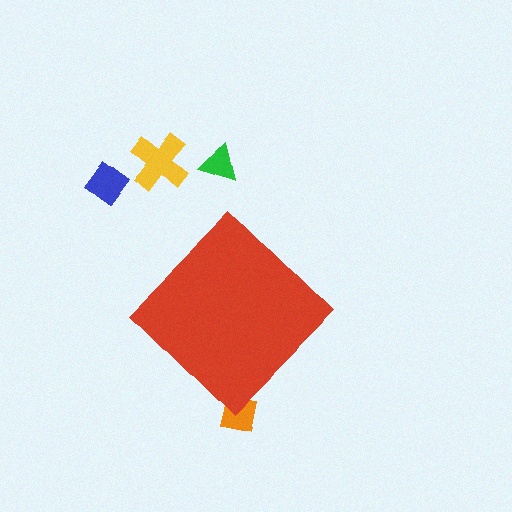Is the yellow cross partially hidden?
No, the yellow cross is fully visible.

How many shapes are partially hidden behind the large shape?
1 shape is partially hidden.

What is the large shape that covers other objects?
A red diamond.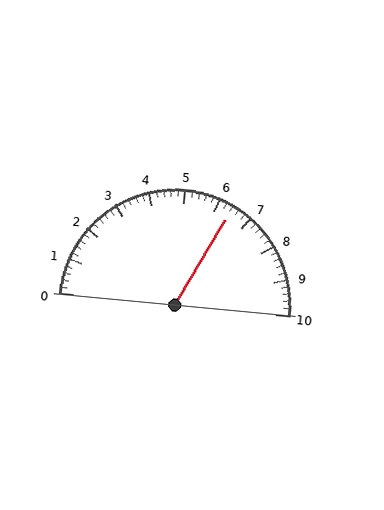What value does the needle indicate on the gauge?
The needle indicates approximately 6.4.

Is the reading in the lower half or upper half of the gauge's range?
The reading is in the upper half of the range (0 to 10).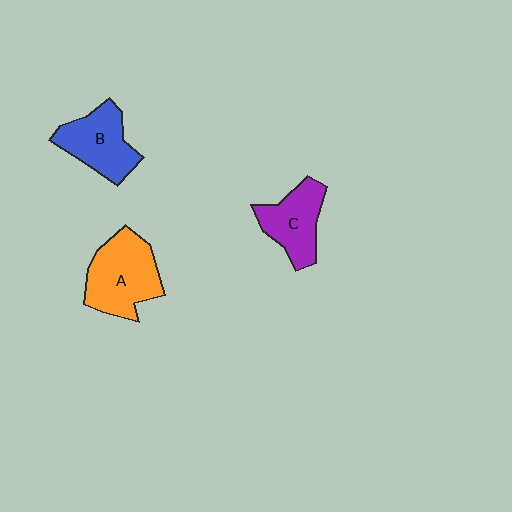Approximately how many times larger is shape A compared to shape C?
Approximately 1.3 times.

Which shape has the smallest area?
Shape C (purple).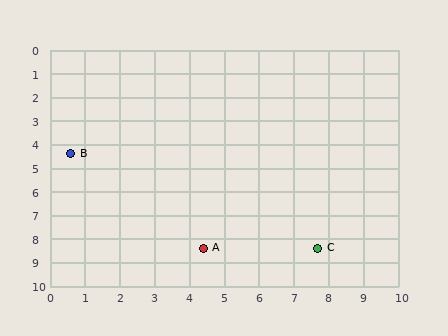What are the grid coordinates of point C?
Point C is at approximately (7.7, 8.4).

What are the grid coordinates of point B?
Point B is at approximately (0.6, 4.4).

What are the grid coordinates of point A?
Point A is at approximately (4.4, 8.4).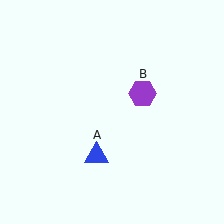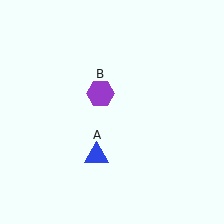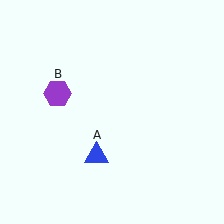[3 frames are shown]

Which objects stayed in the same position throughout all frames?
Blue triangle (object A) remained stationary.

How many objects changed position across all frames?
1 object changed position: purple hexagon (object B).